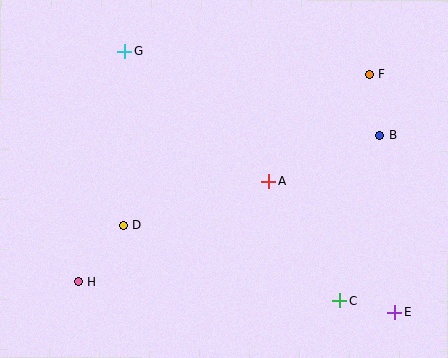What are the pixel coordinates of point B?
Point B is at (380, 135).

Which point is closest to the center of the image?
Point A at (269, 181) is closest to the center.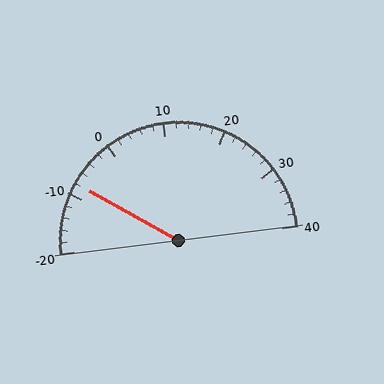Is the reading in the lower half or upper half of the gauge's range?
The reading is in the lower half of the range (-20 to 40).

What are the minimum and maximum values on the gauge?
The gauge ranges from -20 to 40.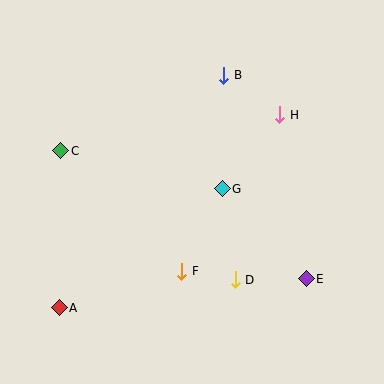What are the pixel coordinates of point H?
Point H is at (280, 115).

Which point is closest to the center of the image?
Point G at (222, 189) is closest to the center.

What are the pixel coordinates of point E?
Point E is at (306, 279).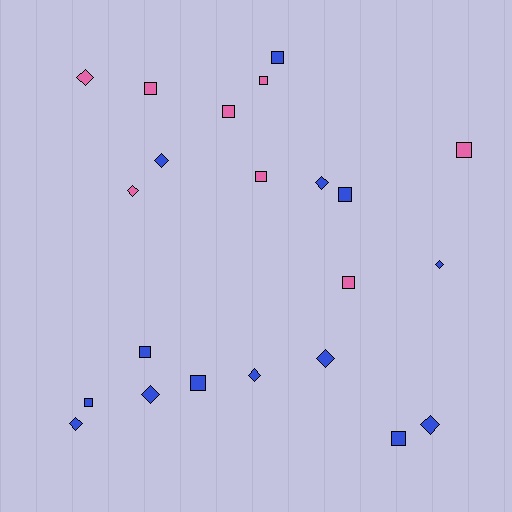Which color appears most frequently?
Blue, with 14 objects.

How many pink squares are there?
There are 6 pink squares.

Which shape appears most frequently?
Square, with 12 objects.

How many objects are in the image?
There are 22 objects.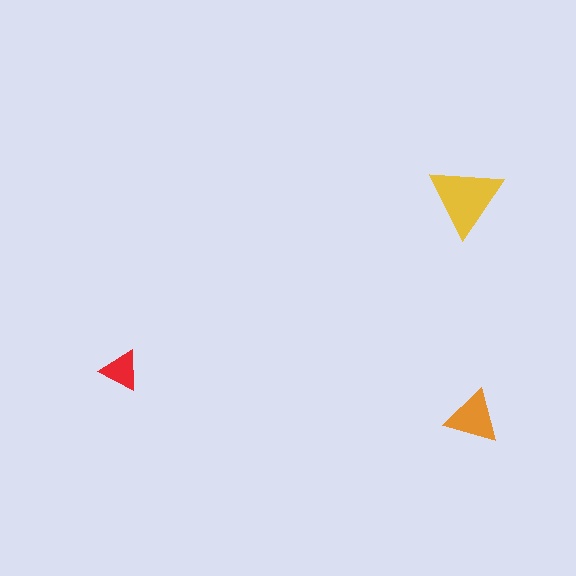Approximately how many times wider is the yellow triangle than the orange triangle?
About 1.5 times wider.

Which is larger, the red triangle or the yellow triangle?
The yellow one.